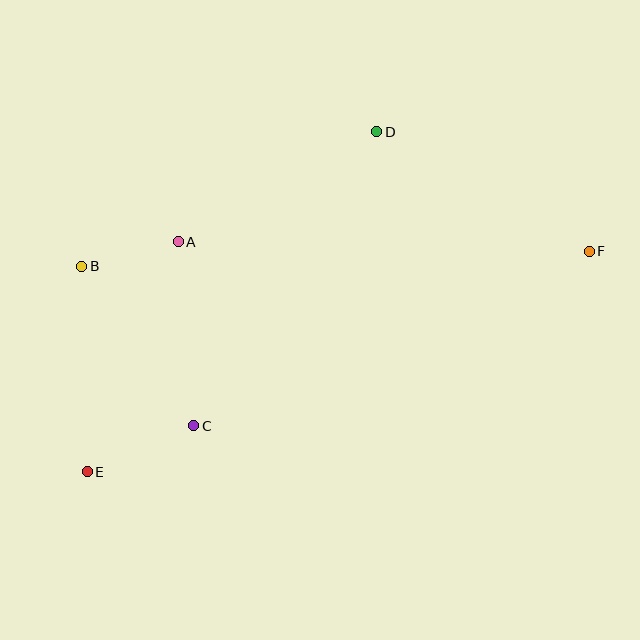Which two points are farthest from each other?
Points E and F are farthest from each other.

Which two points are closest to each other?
Points A and B are closest to each other.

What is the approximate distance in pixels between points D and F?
The distance between D and F is approximately 244 pixels.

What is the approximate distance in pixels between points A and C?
The distance between A and C is approximately 185 pixels.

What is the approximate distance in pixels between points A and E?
The distance between A and E is approximately 247 pixels.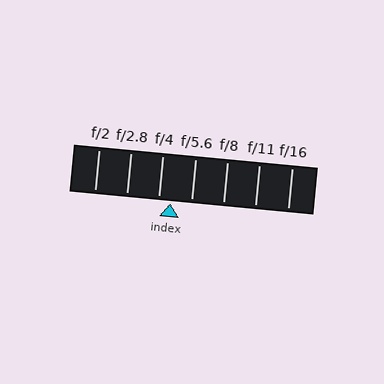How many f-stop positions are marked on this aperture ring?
There are 7 f-stop positions marked.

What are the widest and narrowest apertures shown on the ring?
The widest aperture shown is f/2 and the narrowest is f/16.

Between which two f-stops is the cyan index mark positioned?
The index mark is between f/4 and f/5.6.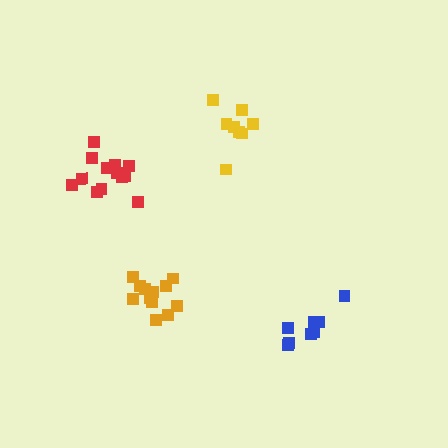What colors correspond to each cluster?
The clusters are colored: yellow, red, orange, blue.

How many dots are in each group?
Group 1: 8 dots, Group 2: 14 dots, Group 3: 12 dots, Group 4: 8 dots (42 total).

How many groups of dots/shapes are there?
There are 4 groups.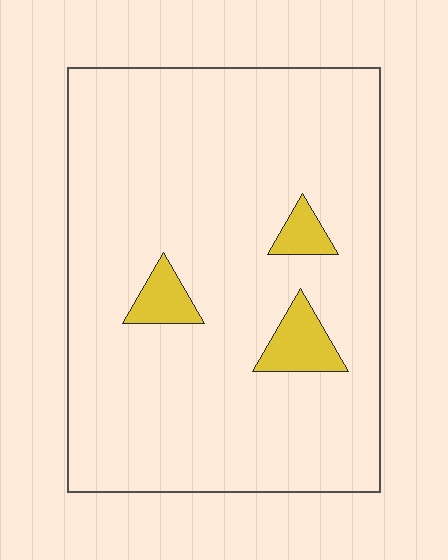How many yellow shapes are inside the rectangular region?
3.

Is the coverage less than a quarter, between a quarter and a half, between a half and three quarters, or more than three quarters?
Less than a quarter.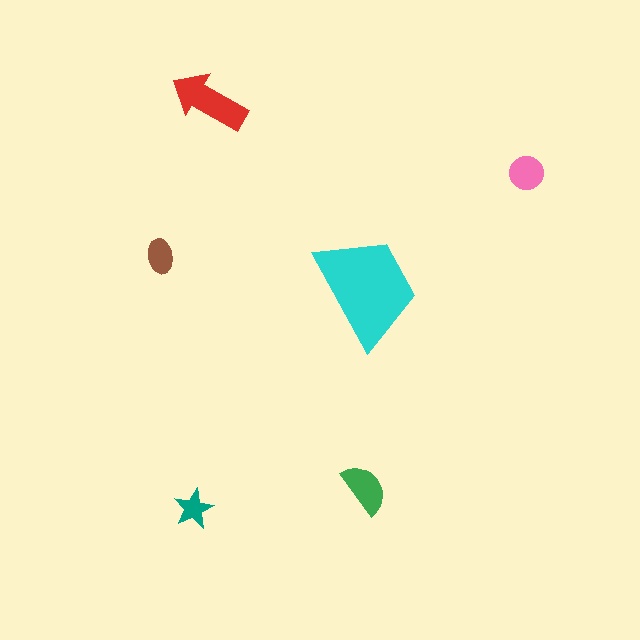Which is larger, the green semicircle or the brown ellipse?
The green semicircle.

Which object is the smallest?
The teal star.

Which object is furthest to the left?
The brown ellipse is leftmost.